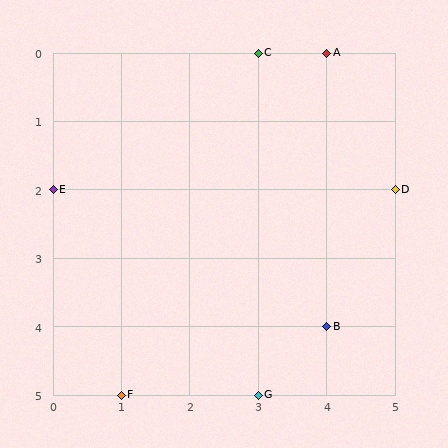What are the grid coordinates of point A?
Point A is at grid coordinates (4, 0).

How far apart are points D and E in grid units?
Points D and E are 5 columns apart.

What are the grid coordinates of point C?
Point C is at grid coordinates (3, 0).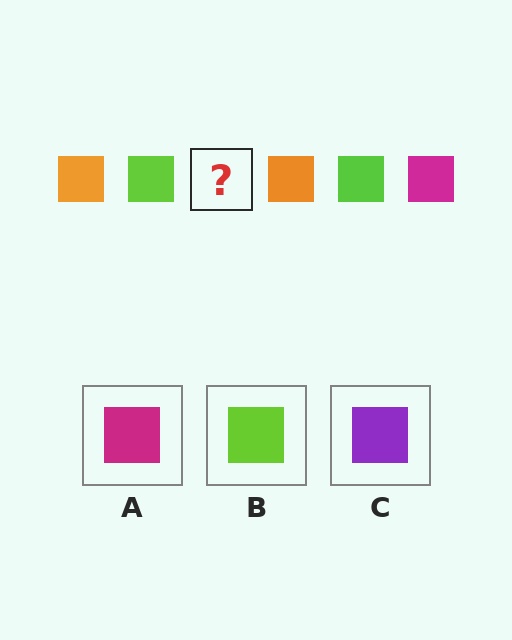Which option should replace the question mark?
Option A.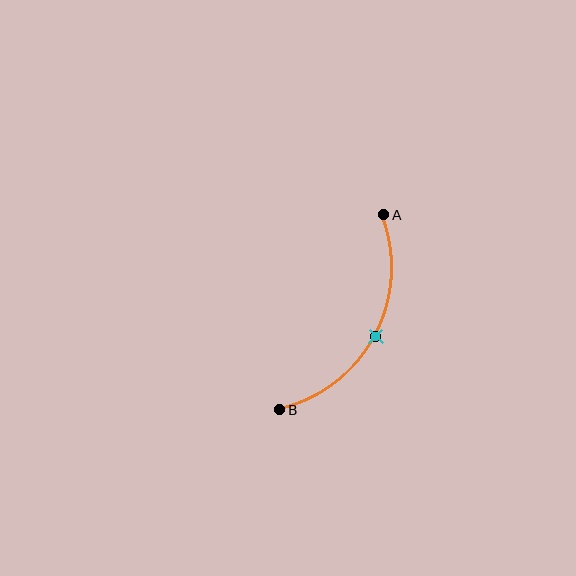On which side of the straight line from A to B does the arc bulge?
The arc bulges to the right of the straight line connecting A and B.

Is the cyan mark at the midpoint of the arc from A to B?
Yes. The cyan mark lies on the arc at equal arc-length from both A and B — it is the arc midpoint.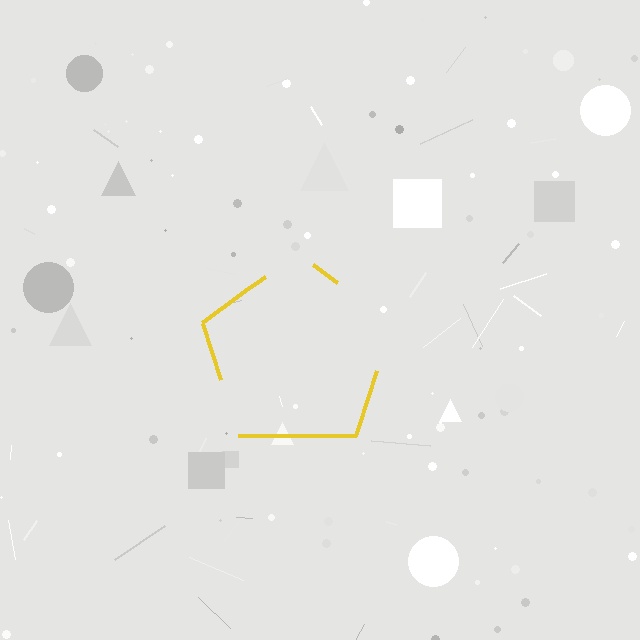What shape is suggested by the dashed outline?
The dashed outline suggests a pentagon.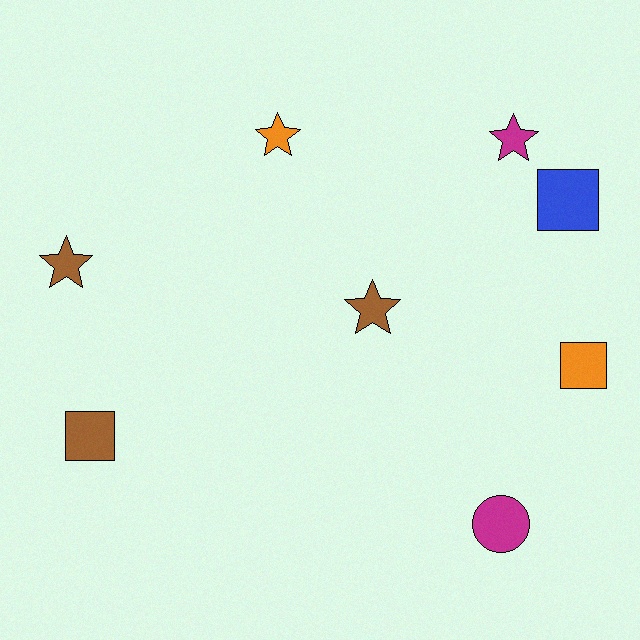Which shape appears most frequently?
Star, with 4 objects.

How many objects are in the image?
There are 8 objects.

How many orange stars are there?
There is 1 orange star.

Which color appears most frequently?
Brown, with 3 objects.